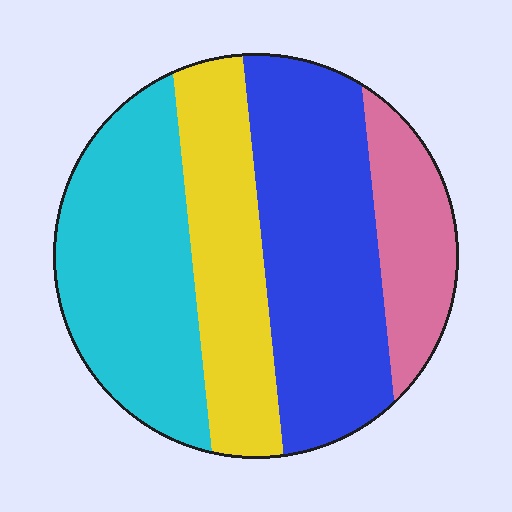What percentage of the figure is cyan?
Cyan covers 30% of the figure.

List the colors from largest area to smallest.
From largest to smallest: blue, cyan, yellow, pink.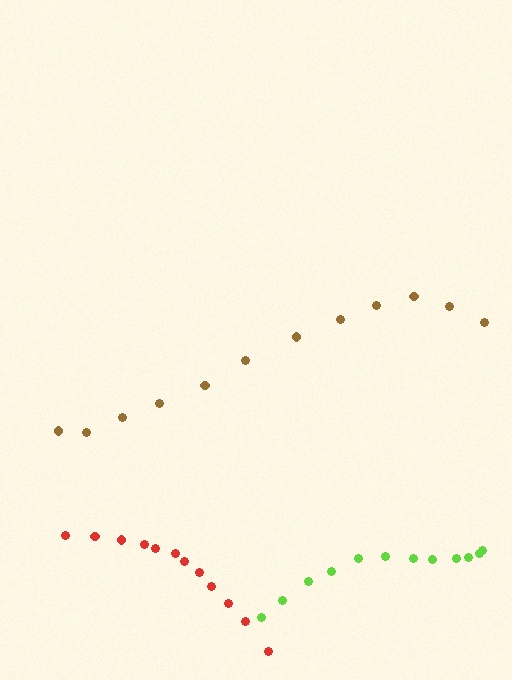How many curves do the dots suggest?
There are 3 distinct paths.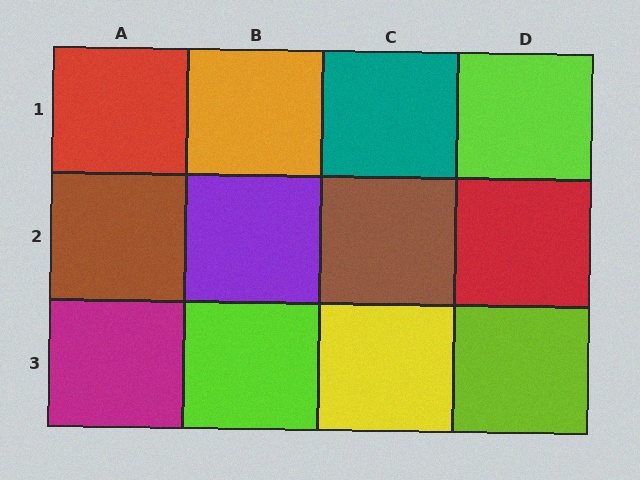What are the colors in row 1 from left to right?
Red, orange, teal, lime.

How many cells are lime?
3 cells are lime.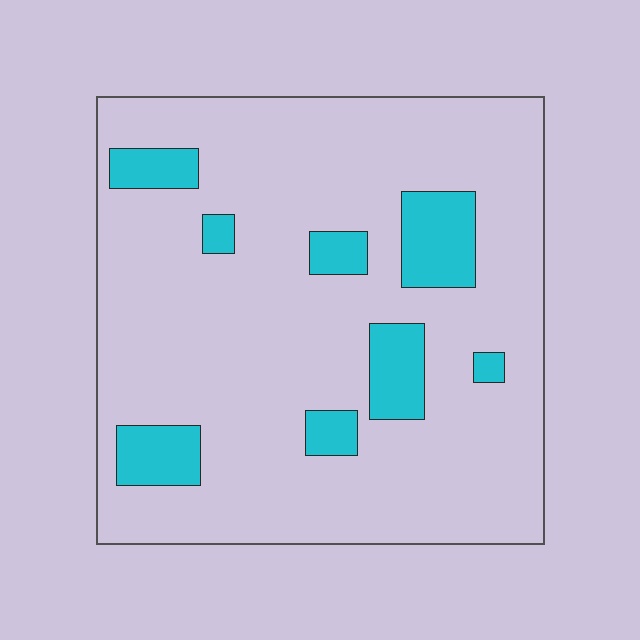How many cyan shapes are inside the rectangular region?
8.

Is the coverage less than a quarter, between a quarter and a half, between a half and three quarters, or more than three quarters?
Less than a quarter.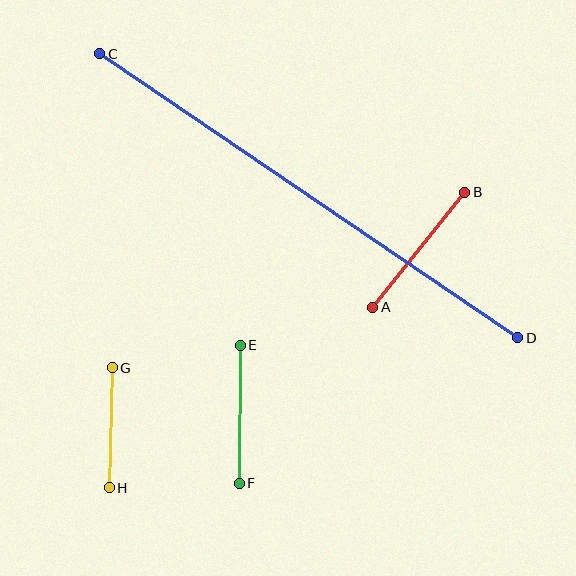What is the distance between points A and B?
The distance is approximately 148 pixels.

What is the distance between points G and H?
The distance is approximately 120 pixels.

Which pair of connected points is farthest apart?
Points C and D are farthest apart.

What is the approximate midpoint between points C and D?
The midpoint is at approximately (309, 196) pixels.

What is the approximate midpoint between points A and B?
The midpoint is at approximately (419, 250) pixels.